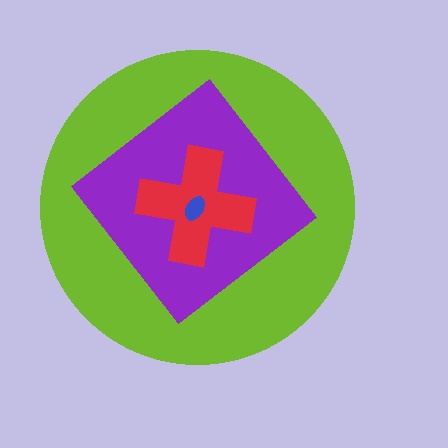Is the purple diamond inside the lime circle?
Yes.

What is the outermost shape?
The lime circle.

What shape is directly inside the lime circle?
The purple diamond.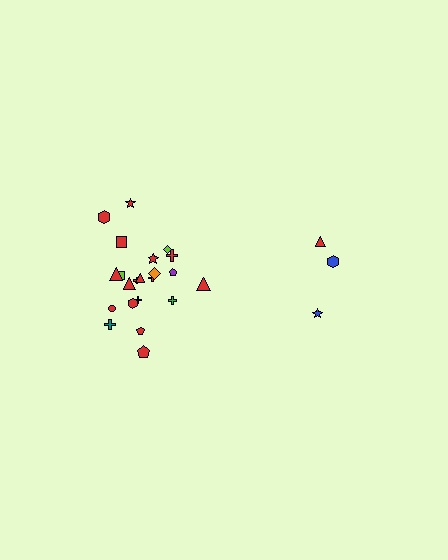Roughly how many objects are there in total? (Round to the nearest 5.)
Roughly 25 objects in total.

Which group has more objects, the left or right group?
The left group.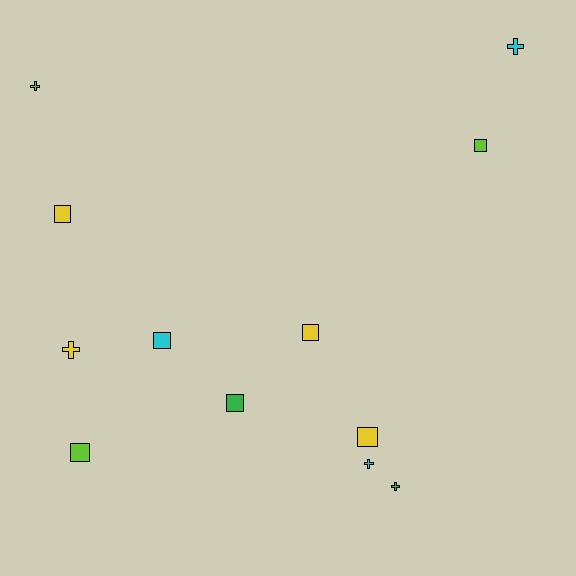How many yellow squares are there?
There are 3 yellow squares.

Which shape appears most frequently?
Square, with 7 objects.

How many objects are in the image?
There are 12 objects.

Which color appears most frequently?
Yellow, with 4 objects.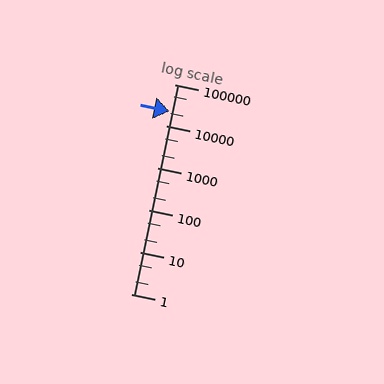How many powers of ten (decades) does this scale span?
The scale spans 5 decades, from 1 to 100000.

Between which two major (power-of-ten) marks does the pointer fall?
The pointer is between 10000 and 100000.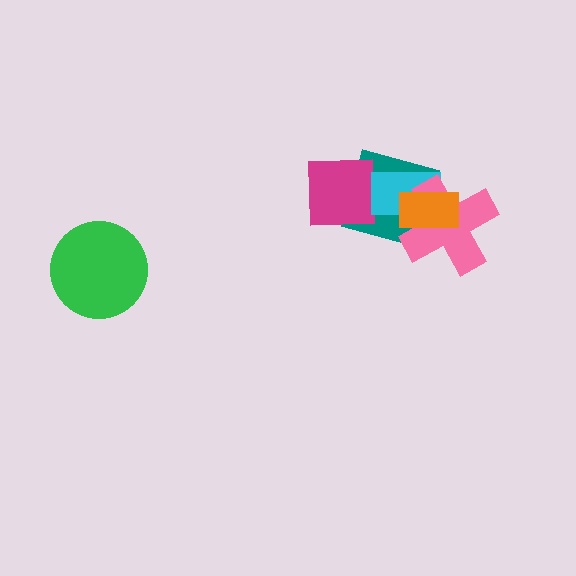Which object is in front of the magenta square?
The cyan rectangle is in front of the magenta square.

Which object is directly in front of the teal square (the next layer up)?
The magenta square is directly in front of the teal square.